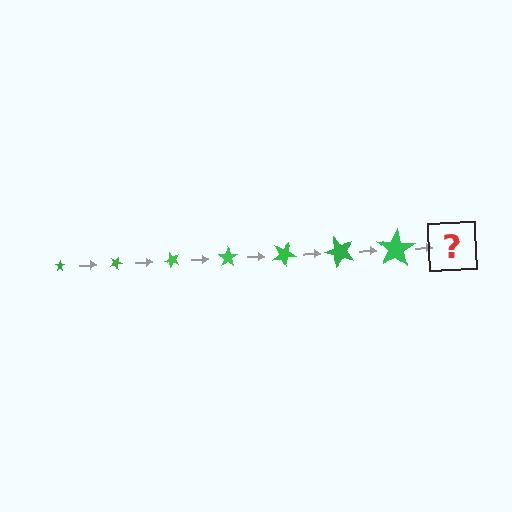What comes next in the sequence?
The next element should be a star, larger than the previous one and rotated 175 degrees from the start.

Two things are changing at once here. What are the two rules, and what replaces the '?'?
The two rules are that the star grows larger each step and it rotates 25 degrees each step. The '?' should be a star, larger than the previous one and rotated 175 degrees from the start.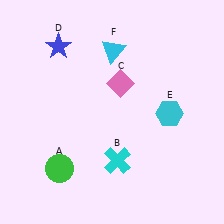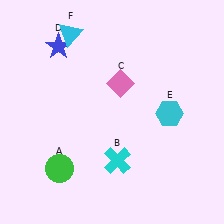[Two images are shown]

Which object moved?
The cyan triangle (F) moved left.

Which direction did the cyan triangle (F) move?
The cyan triangle (F) moved left.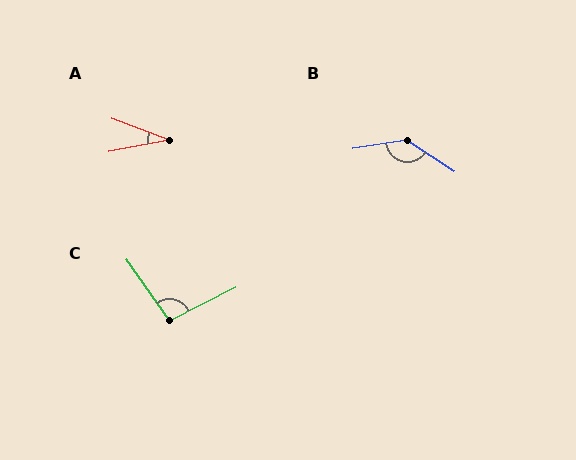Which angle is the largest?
B, at approximately 138 degrees.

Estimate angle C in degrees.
Approximately 98 degrees.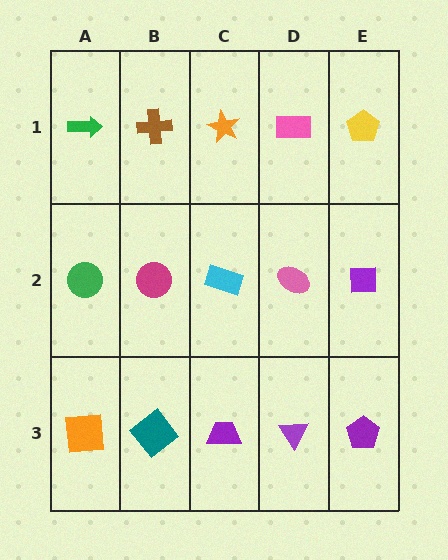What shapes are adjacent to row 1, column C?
A cyan rectangle (row 2, column C), a brown cross (row 1, column B), a pink rectangle (row 1, column D).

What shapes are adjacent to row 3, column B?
A magenta circle (row 2, column B), an orange square (row 3, column A), a purple trapezoid (row 3, column C).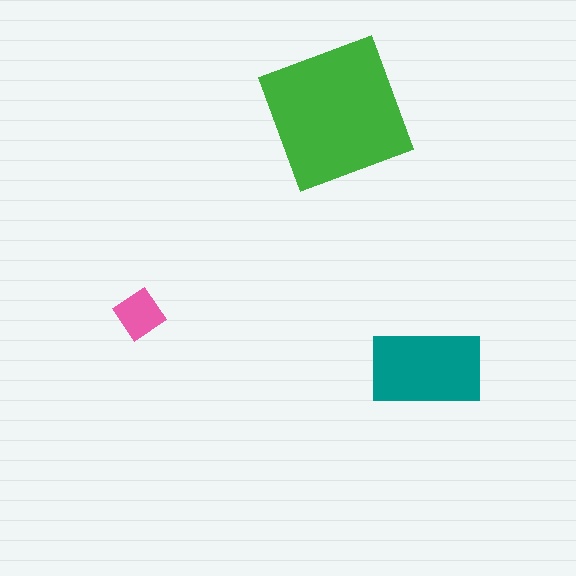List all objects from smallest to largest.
The pink diamond, the teal rectangle, the green square.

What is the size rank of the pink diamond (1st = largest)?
3rd.